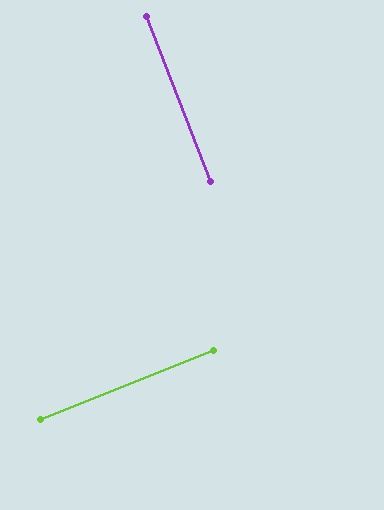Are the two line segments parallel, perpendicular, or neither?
Perpendicular — they meet at approximately 90°.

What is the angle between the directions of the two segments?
Approximately 90 degrees.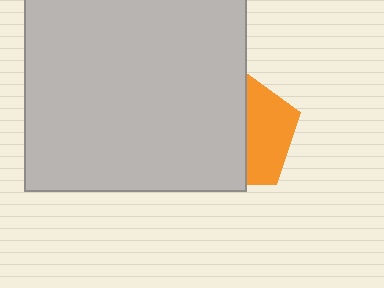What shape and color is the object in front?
The object in front is a light gray square.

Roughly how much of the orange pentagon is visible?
A small part of it is visible (roughly 40%).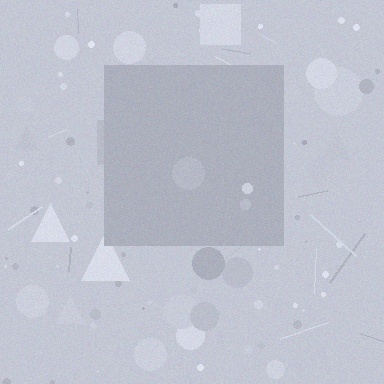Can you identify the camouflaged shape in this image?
The camouflaged shape is a square.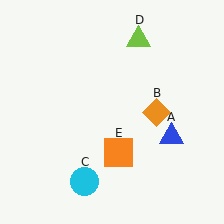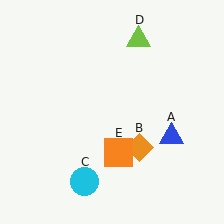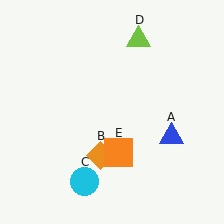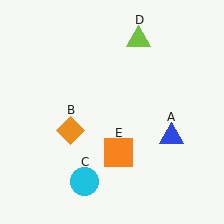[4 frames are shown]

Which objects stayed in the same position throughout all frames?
Blue triangle (object A) and cyan circle (object C) and lime triangle (object D) and orange square (object E) remained stationary.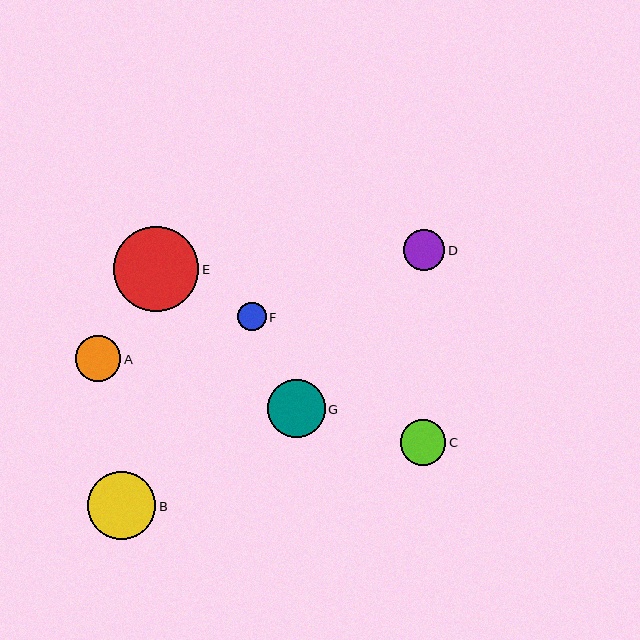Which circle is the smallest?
Circle F is the smallest with a size of approximately 29 pixels.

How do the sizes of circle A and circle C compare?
Circle A and circle C are approximately the same size.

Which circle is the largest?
Circle E is the largest with a size of approximately 85 pixels.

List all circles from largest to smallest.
From largest to smallest: E, B, G, A, C, D, F.